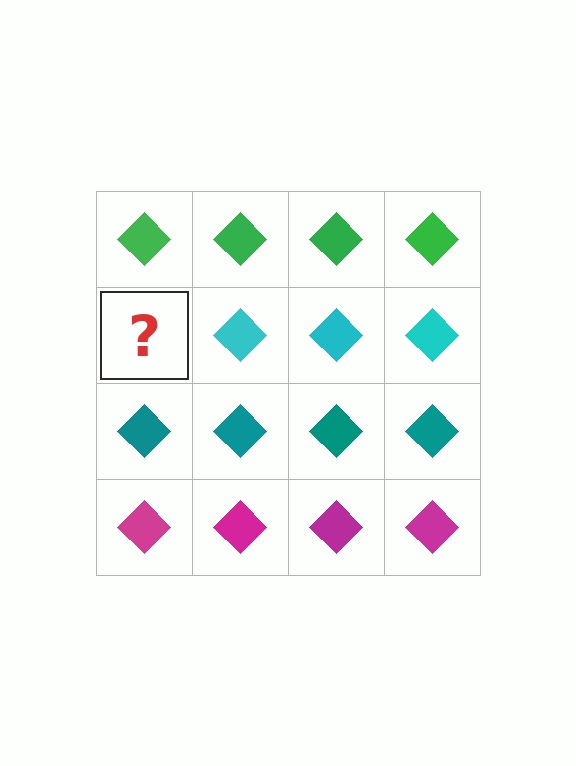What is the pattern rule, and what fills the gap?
The rule is that each row has a consistent color. The gap should be filled with a cyan diamond.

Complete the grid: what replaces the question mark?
The question mark should be replaced with a cyan diamond.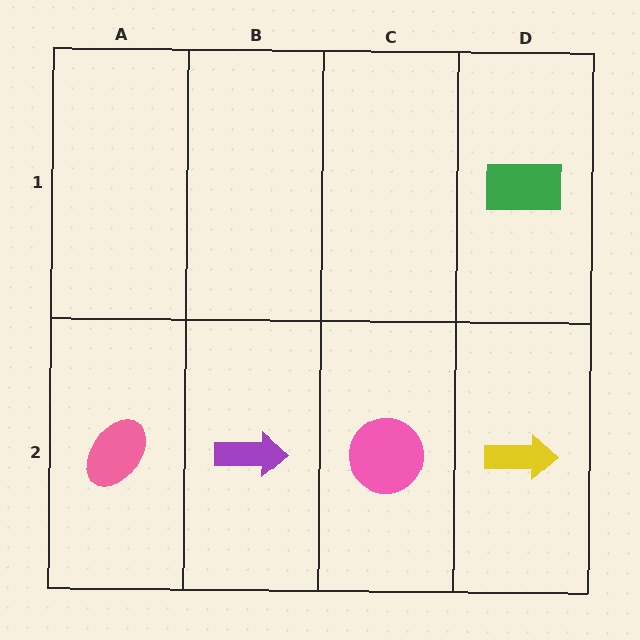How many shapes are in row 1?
1 shape.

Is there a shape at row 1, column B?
No, that cell is empty.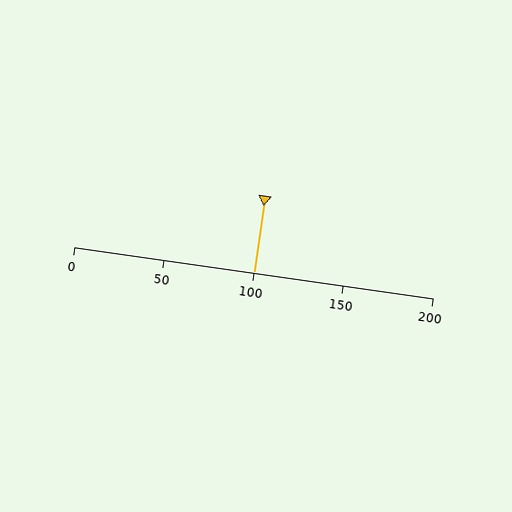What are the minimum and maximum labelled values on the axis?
The axis runs from 0 to 200.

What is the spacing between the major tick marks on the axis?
The major ticks are spaced 50 apart.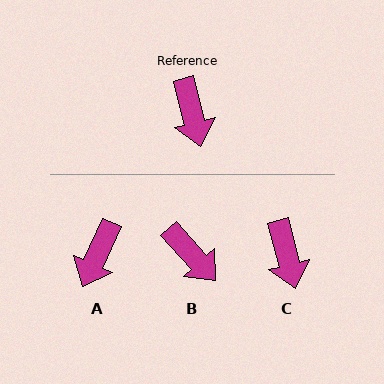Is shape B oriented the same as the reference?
No, it is off by about 27 degrees.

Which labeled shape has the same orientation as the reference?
C.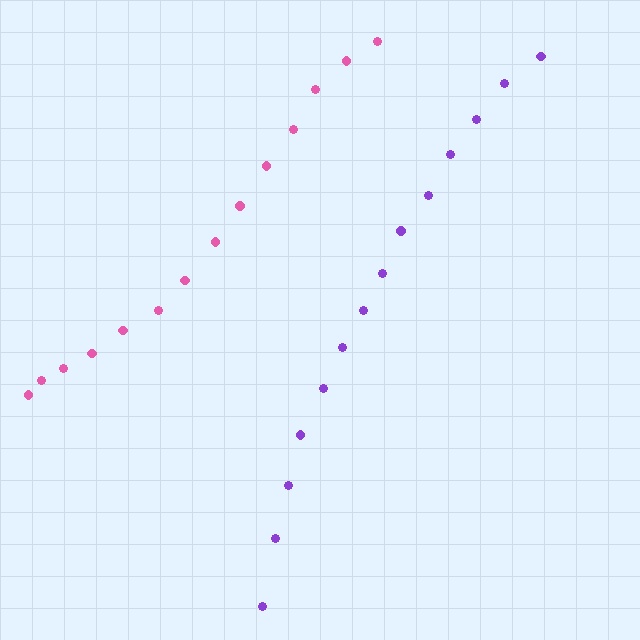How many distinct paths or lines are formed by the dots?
There are 2 distinct paths.